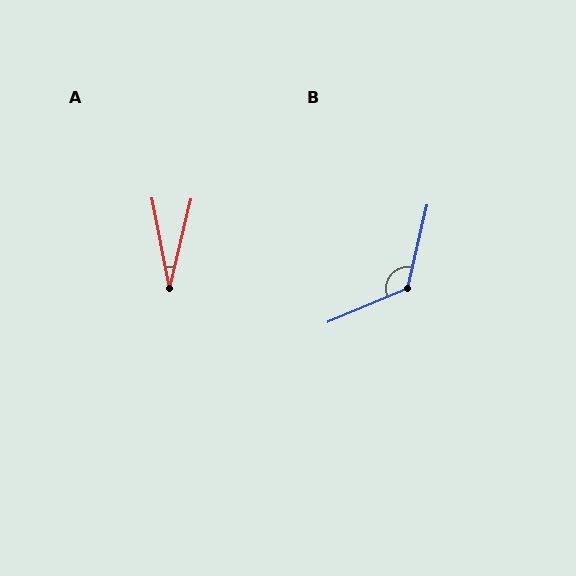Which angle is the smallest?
A, at approximately 24 degrees.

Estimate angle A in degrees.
Approximately 24 degrees.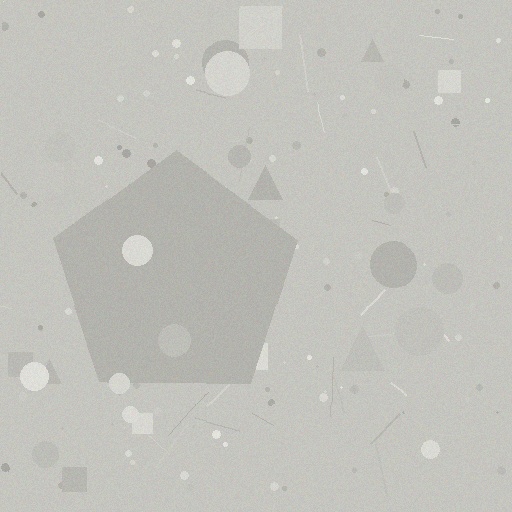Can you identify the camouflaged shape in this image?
The camouflaged shape is a pentagon.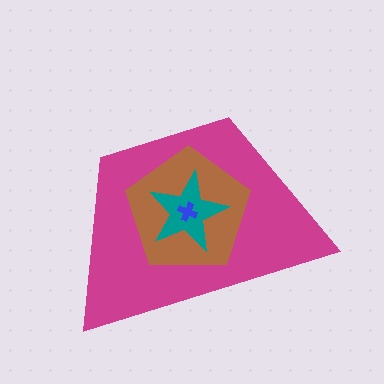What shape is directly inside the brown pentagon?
The teal star.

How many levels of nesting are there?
4.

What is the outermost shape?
The magenta trapezoid.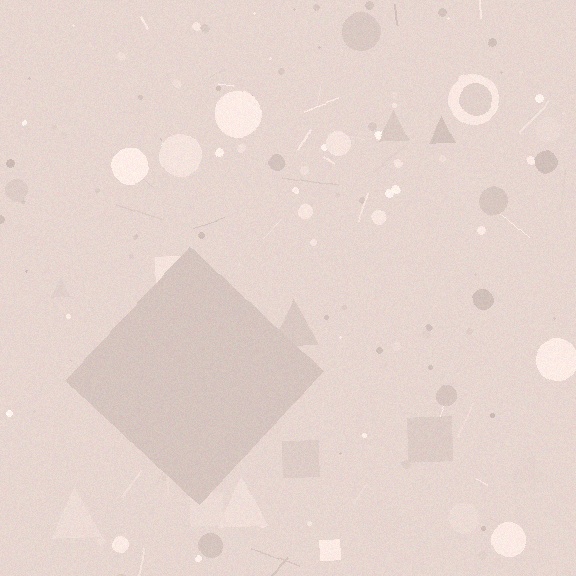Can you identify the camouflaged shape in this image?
The camouflaged shape is a diamond.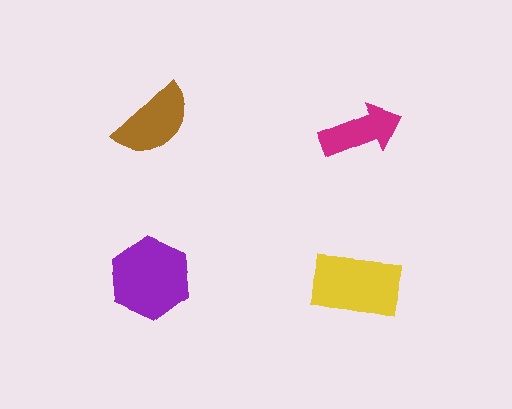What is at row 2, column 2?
A yellow rectangle.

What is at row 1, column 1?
A brown semicircle.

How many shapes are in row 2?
2 shapes.